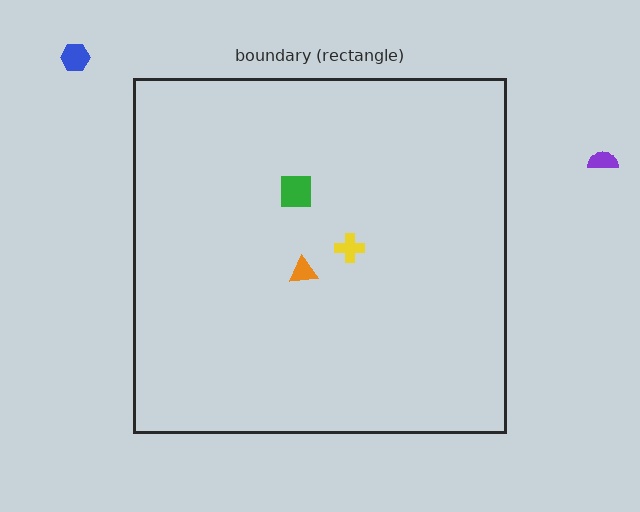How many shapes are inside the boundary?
3 inside, 2 outside.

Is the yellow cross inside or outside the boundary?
Inside.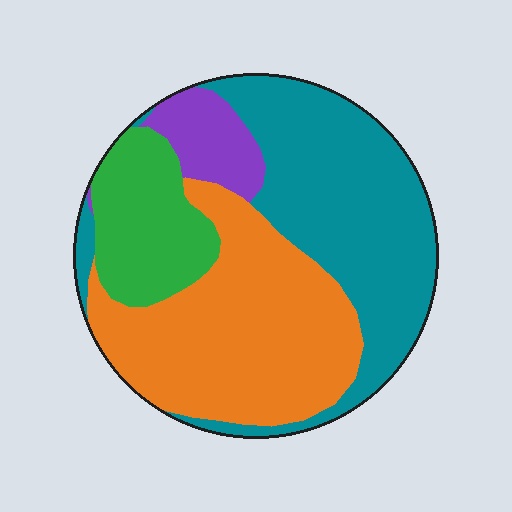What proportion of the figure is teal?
Teal takes up between a third and a half of the figure.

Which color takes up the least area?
Purple, at roughly 10%.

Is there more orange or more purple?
Orange.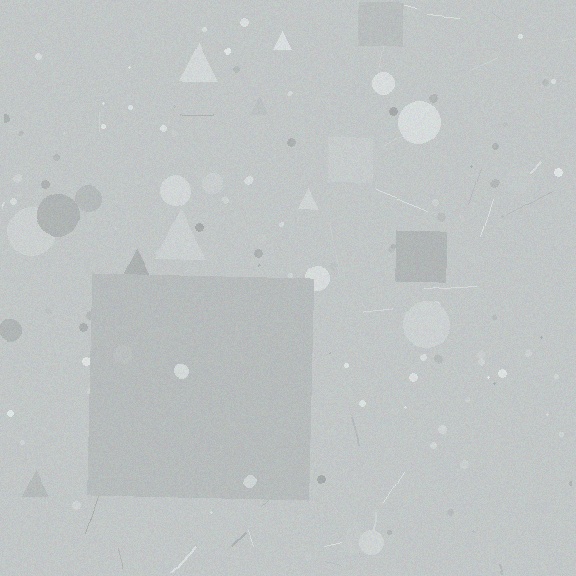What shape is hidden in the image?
A square is hidden in the image.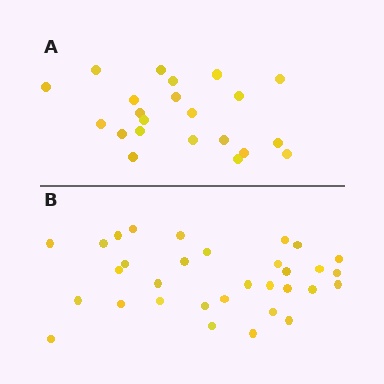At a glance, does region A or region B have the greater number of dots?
Region B (the bottom region) has more dots.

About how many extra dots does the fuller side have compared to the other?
Region B has roughly 10 or so more dots than region A.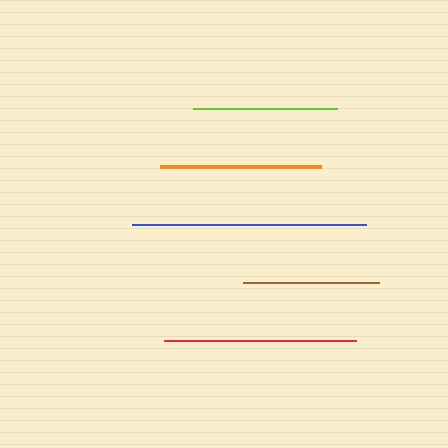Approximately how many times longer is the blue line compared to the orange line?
The blue line is approximately 1.5 times the length of the orange line.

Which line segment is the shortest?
The brown line is the shortest at approximately 136 pixels.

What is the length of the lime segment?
The lime segment is approximately 144 pixels long.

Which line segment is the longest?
The blue line is the longest at approximately 234 pixels.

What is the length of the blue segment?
The blue segment is approximately 234 pixels long.